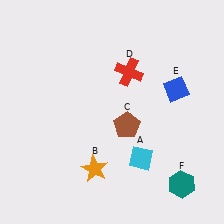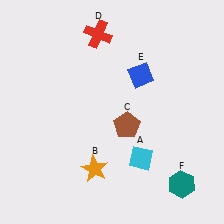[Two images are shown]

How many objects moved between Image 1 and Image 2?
2 objects moved between the two images.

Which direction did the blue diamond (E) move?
The blue diamond (E) moved left.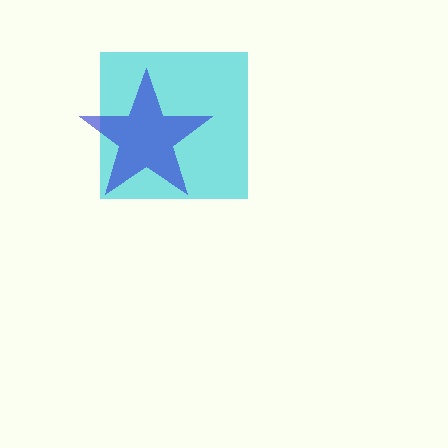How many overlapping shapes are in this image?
There are 2 overlapping shapes in the image.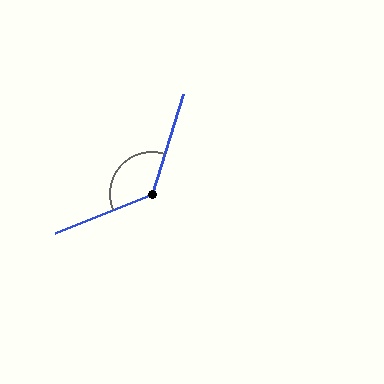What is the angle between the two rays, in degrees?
Approximately 130 degrees.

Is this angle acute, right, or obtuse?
It is obtuse.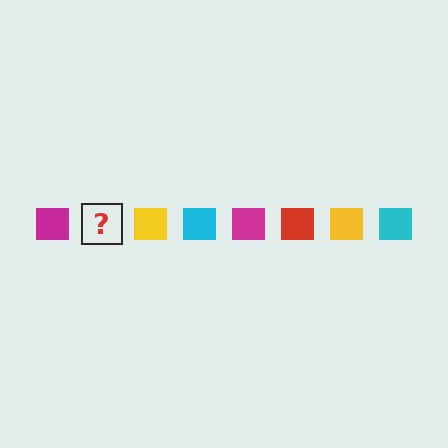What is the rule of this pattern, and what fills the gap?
The rule is that the pattern cycles through magenta, red, yellow, cyan squares. The gap should be filled with a red square.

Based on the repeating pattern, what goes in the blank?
The blank should be a red square.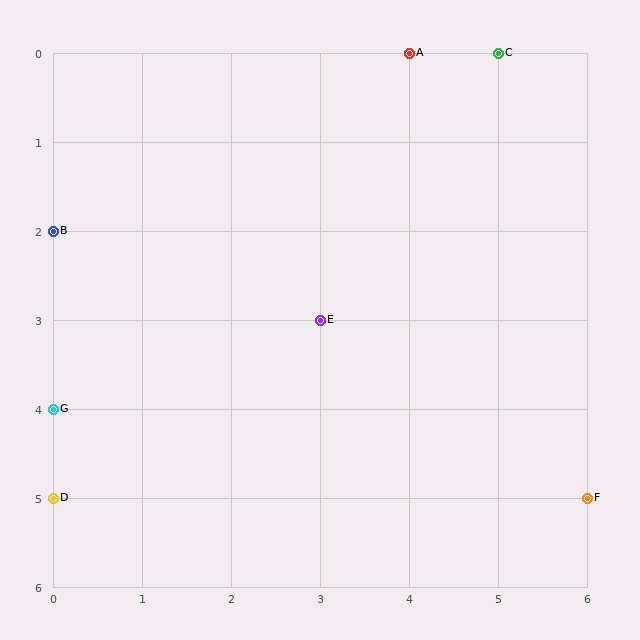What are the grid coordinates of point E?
Point E is at grid coordinates (3, 3).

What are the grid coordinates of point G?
Point G is at grid coordinates (0, 4).